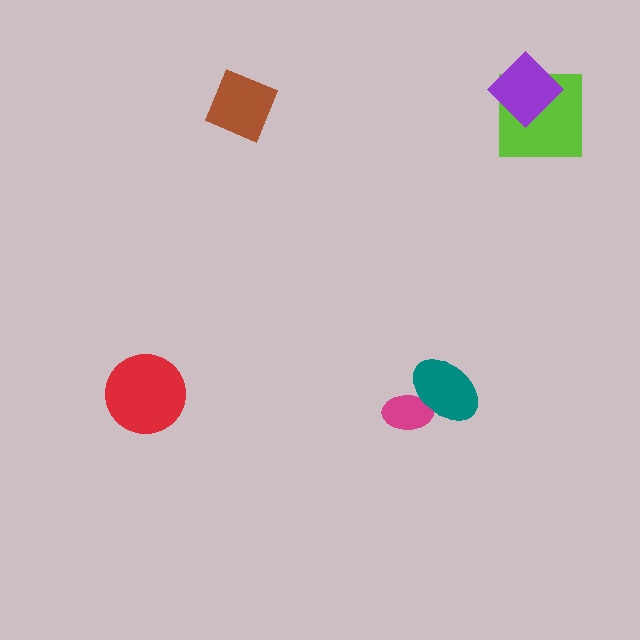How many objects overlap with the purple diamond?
1 object overlaps with the purple diamond.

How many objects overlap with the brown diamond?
0 objects overlap with the brown diamond.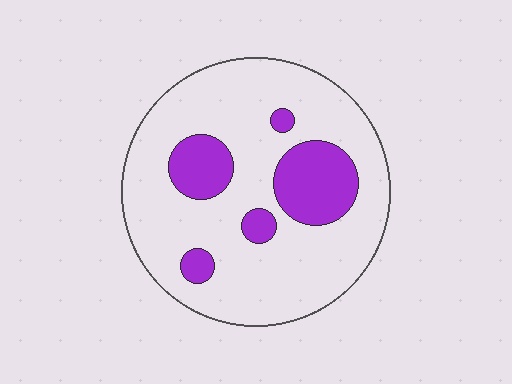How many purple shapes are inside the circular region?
5.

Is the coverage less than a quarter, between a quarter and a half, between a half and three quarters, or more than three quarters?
Less than a quarter.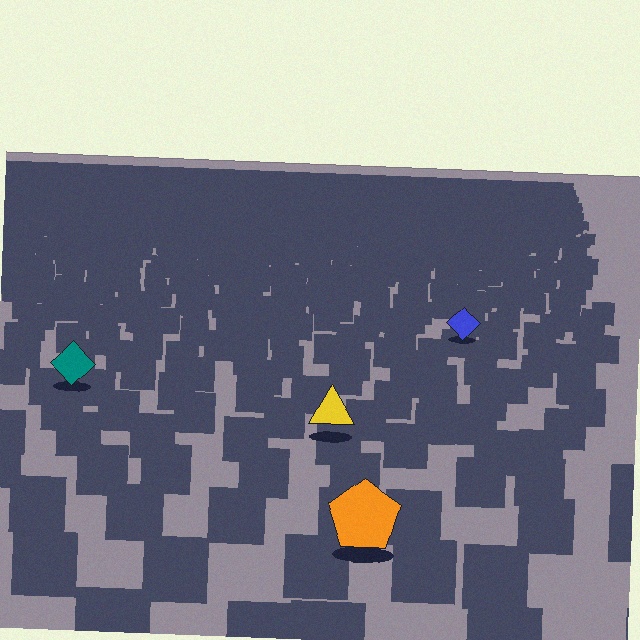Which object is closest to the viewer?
The orange pentagon is closest. The texture marks near it are larger and more spread out.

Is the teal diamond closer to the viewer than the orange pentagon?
No. The orange pentagon is closer — you can tell from the texture gradient: the ground texture is coarser near it.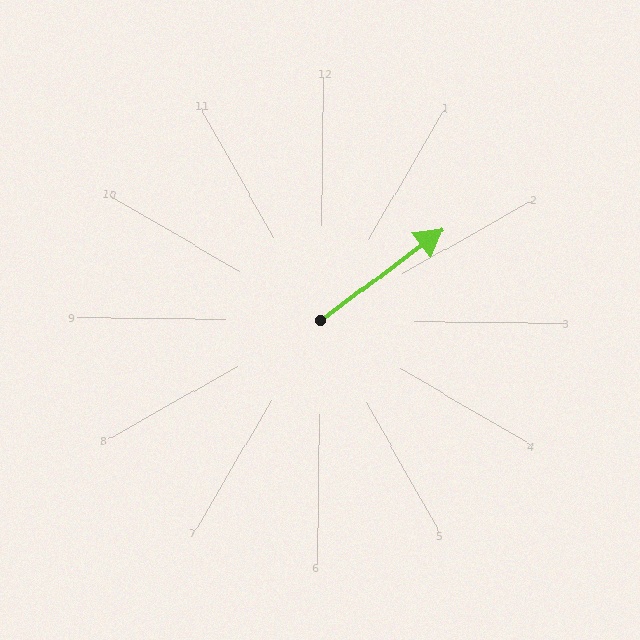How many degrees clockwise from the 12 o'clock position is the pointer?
Approximately 53 degrees.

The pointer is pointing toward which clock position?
Roughly 2 o'clock.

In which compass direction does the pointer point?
Northeast.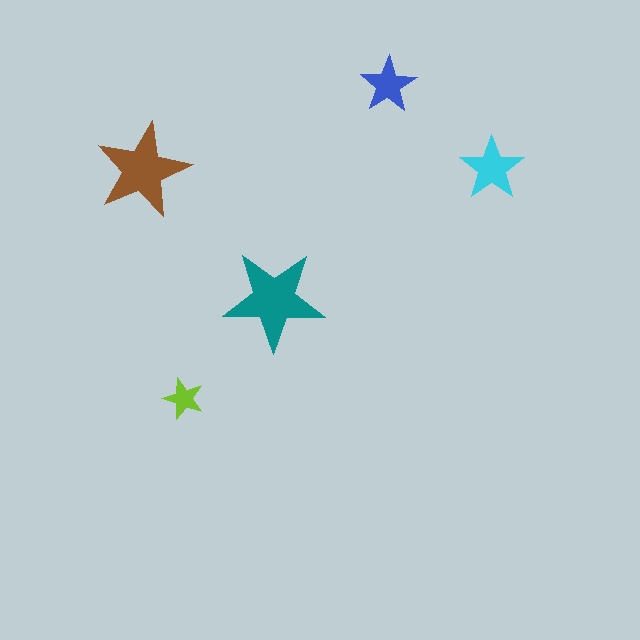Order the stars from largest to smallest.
the teal one, the brown one, the cyan one, the blue one, the lime one.